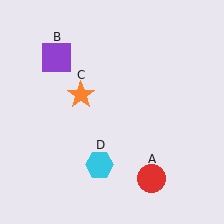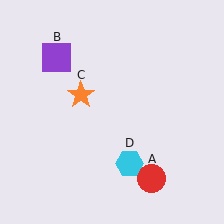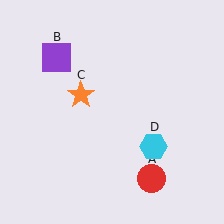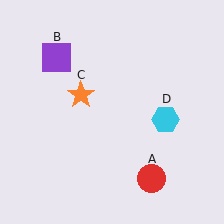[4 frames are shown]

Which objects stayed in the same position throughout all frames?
Red circle (object A) and purple square (object B) and orange star (object C) remained stationary.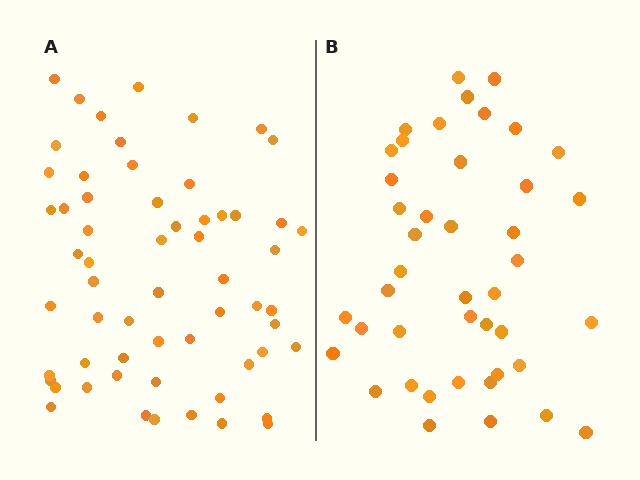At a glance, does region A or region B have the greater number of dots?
Region A (the left region) has more dots.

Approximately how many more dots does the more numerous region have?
Region A has approximately 15 more dots than region B.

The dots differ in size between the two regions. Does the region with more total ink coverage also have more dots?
No. Region B has more total ink coverage because its dots are larger, but region A actually contains more individual dots. Total area can be misleading — the number of items is what matters here.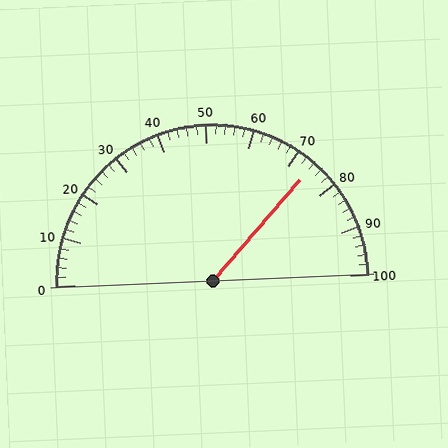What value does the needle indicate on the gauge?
The needle indicates approximately 74.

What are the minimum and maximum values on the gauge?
The gauge ranges from 0 to 100.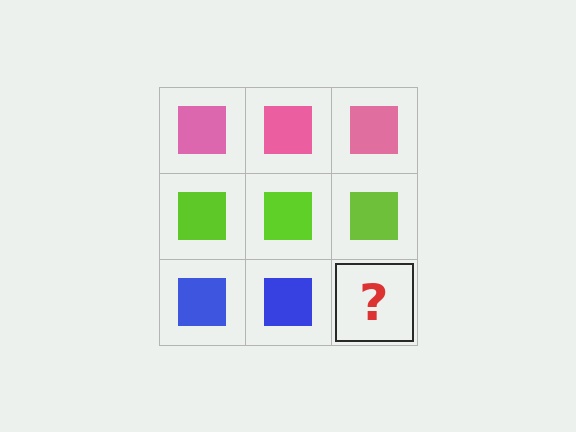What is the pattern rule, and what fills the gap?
The rule is that each row has a consistent color. The gap should be filled with a blue square.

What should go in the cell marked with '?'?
The missing cell should contain a blue square.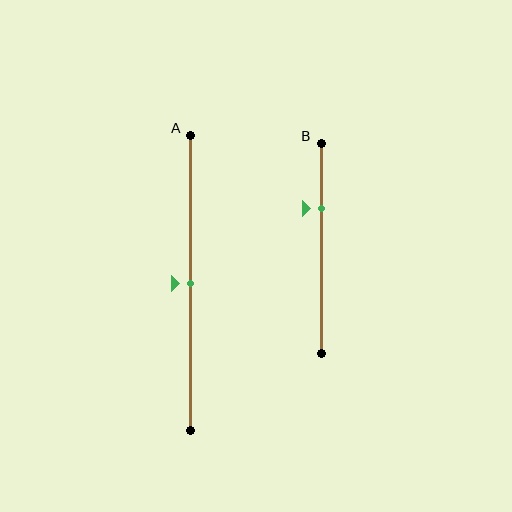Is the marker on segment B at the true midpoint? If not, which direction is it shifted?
No, the marker on segment B is shifted upward by about 19% of the segment length.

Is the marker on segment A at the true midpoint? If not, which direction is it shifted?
Yes, the marker on segment A is at the true midpoint.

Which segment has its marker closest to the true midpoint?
Segment A has its marker closest to the true midpoint.